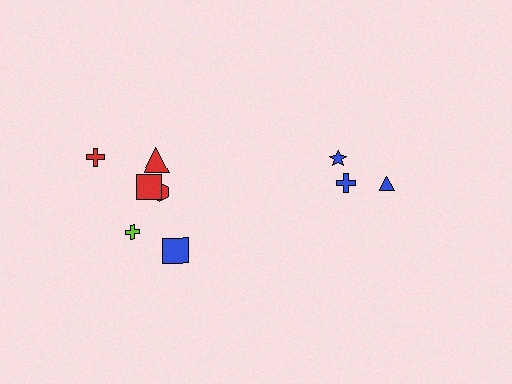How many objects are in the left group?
There are 6 objects.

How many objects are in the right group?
There are 3 objects.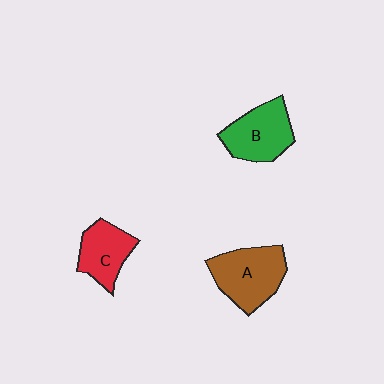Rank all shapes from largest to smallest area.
From largest to smallest: A (brown), B (green), C (red).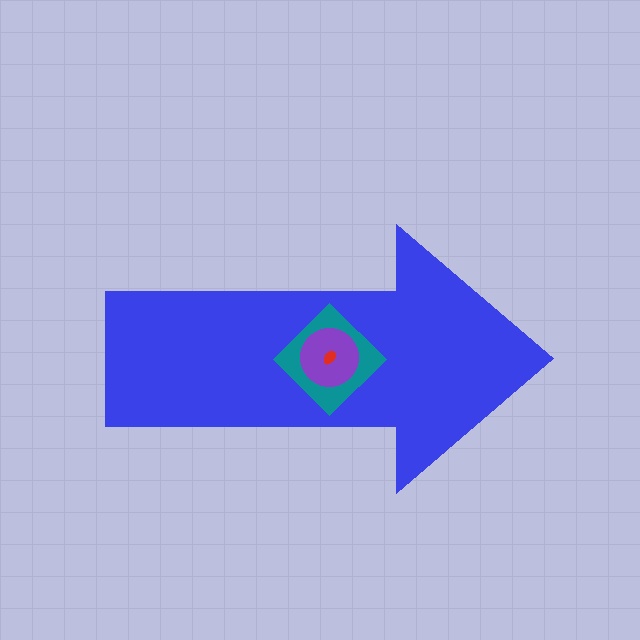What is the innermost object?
The red ellipse.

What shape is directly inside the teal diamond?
The purple circle.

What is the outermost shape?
The blue arrow.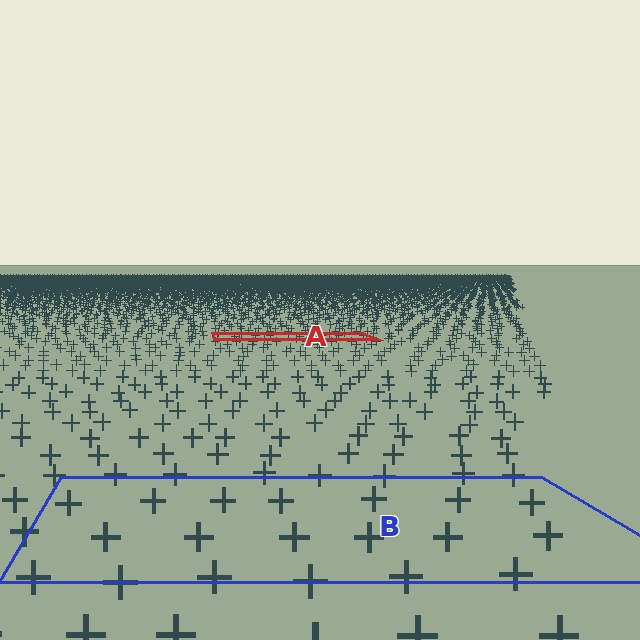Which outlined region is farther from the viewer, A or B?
Region A is farther from the viewer — the texture elements inside it appear smaller and more densely packed.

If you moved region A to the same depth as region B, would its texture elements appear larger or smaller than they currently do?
They would appear larger. At a closer depth, the same texture elements are projected at a bigger on-screen size.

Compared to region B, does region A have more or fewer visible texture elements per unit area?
Region A has more texture elements per unit area — they are packed more densely because it is farther away.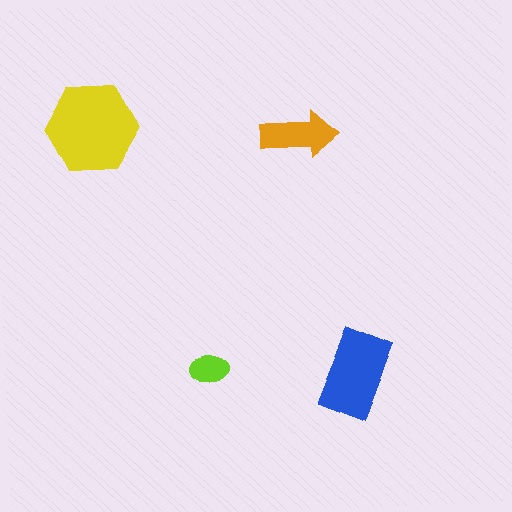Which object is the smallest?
The lime ellipse.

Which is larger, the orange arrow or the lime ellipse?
The orange arrow.